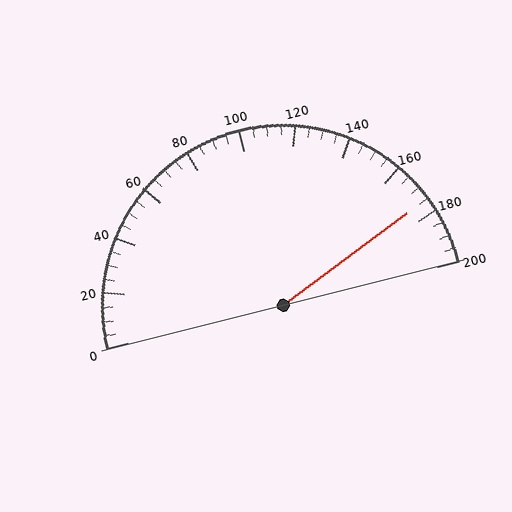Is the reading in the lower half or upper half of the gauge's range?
The reading is in the upper half of the range (0 to 200).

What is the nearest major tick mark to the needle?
The nearest major tick mark is 180.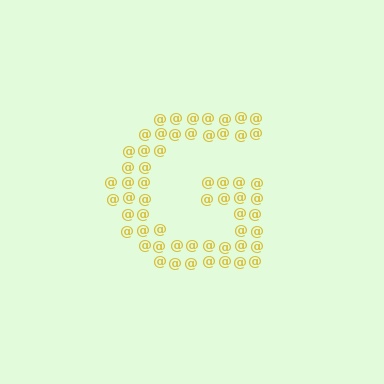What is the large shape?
The large shape is the letter G.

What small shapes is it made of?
It is made of small at signs.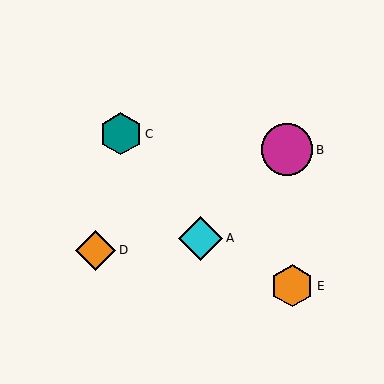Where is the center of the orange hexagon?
The center of the orange hexagon is at (292, 286).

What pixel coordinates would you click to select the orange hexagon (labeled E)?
Click at (292, 286) to select the orange hexagon E.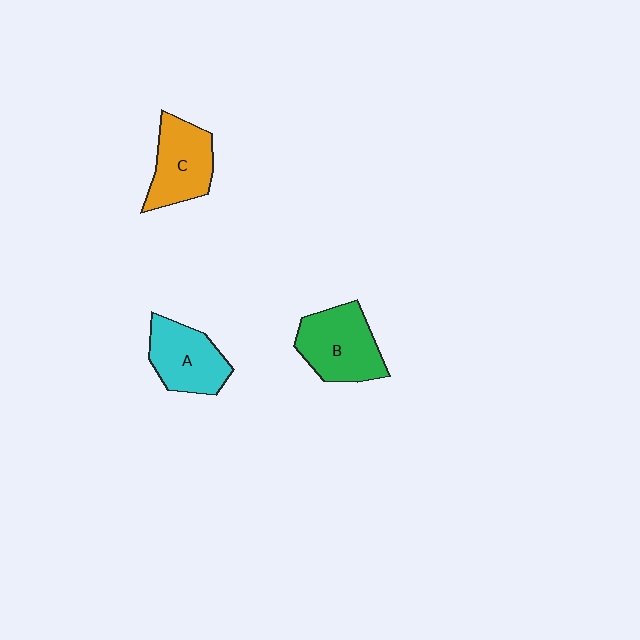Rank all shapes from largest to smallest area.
From largest to smallest: B (green), C (orange), A (cyan).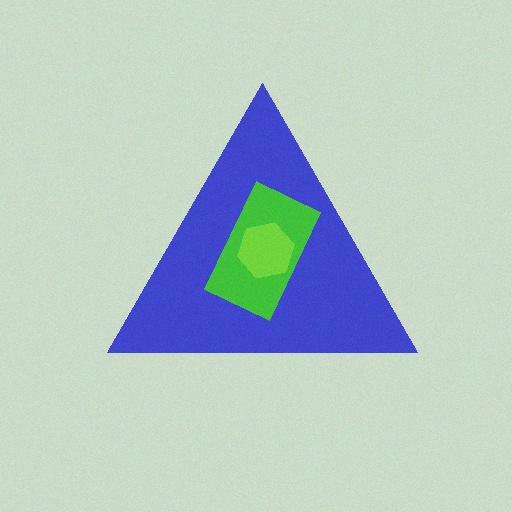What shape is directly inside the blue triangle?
The green rectangle.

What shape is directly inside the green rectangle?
The lime hexagon.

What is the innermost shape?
The lime hexagon.